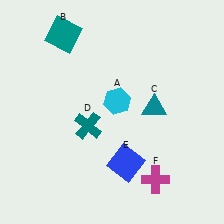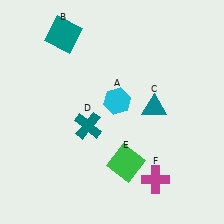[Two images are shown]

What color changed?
The square (E) changed from blue in Image 1 to green in Image 2.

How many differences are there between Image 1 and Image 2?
There is 1 difference between the two images.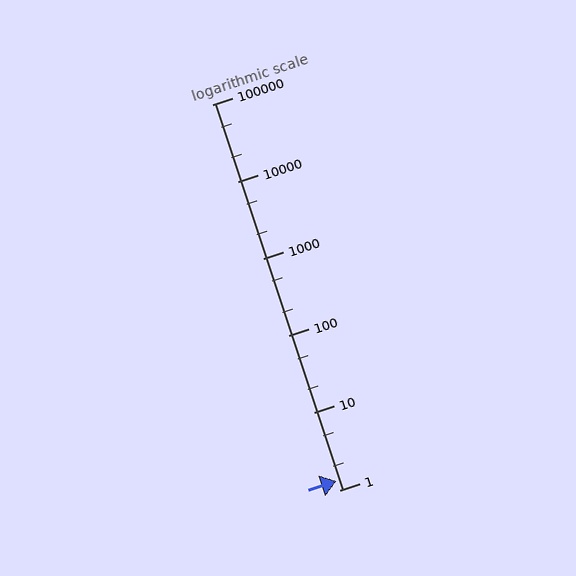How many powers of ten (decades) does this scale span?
The scale spans 5 decades, from 1 to 100000.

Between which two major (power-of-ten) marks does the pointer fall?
The pointer is between 1 and 10.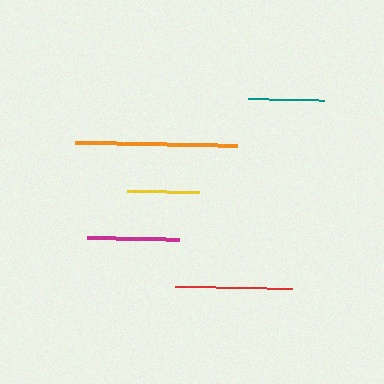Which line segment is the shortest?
The yellow line is the shortest at approximately 72 pixels.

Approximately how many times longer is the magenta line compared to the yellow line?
The magenta line is approximately 1.3 times the length of the yellow line.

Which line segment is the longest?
The orange line is the longest at approximately 162 pixels.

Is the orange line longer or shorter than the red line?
The orange line is longer than the red line.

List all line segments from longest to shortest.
From longest to shortest: orange, red, magenta, teal, yellow.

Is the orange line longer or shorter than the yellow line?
The orange line is longer than the yellow line.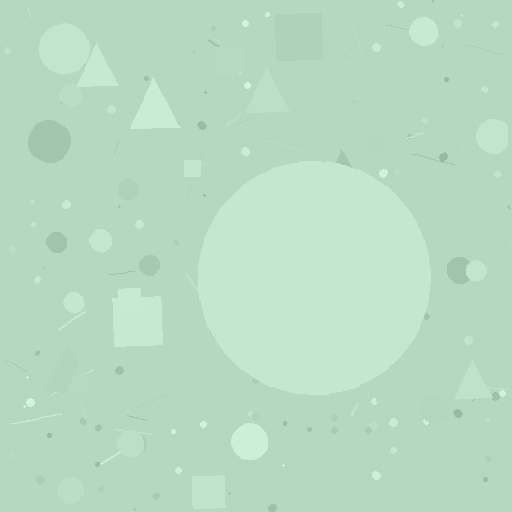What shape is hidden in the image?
A circle is hidden in the image.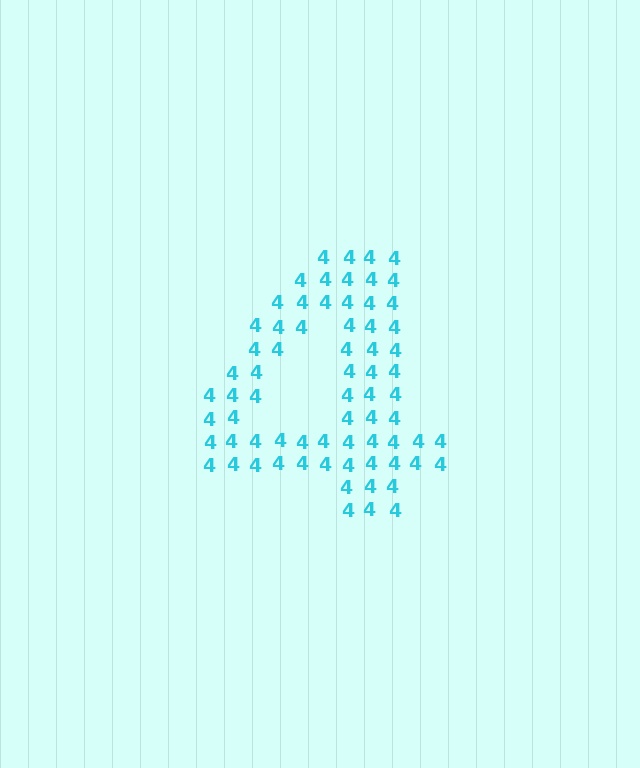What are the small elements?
The small elements are digit 4's.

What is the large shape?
The large shape is the digit 4.